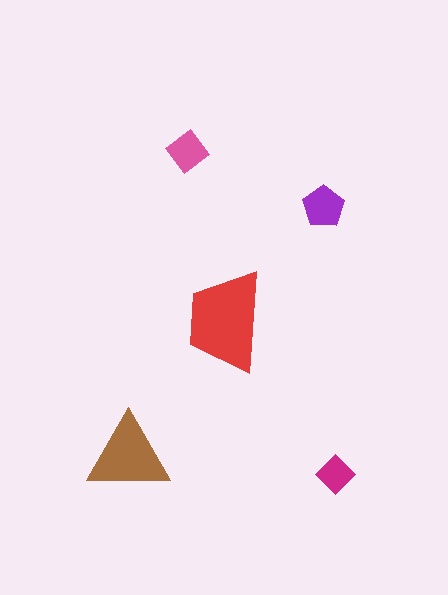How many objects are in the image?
There are 5 objects in the image.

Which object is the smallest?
The magenta diamond.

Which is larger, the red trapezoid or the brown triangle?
The red trapezoid.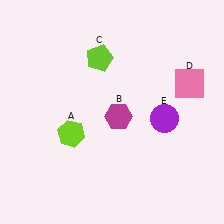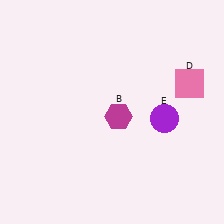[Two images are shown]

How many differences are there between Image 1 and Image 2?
There are 2 differences between the two images.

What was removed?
The lime hexagon (A), the lime pentagon (C) were removed in Image 2.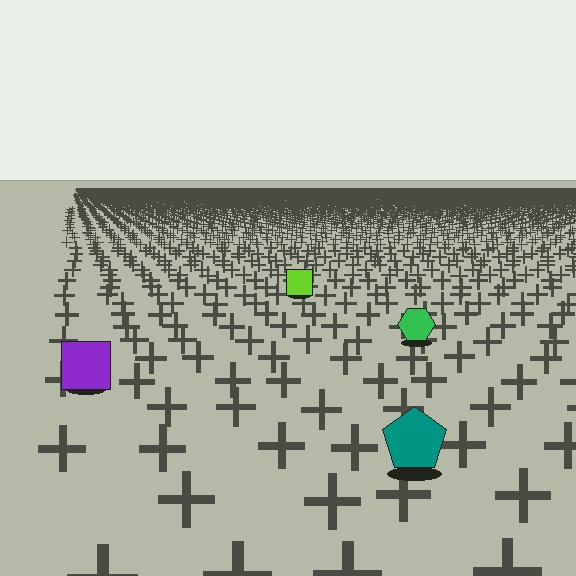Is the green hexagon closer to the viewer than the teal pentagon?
No. The teal pentagon is closer — you can tell from the texture gradient: the ground texture is coarser near it.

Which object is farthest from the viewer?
The lime square is farthest from the viewer. It appears smaller and the ground texture around it is denser.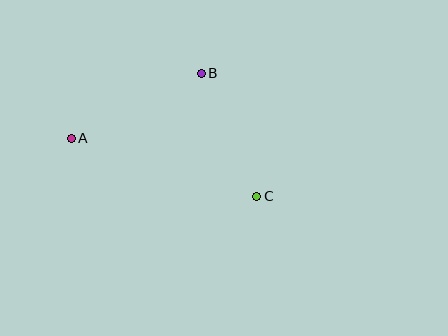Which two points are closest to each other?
Points B and C are closest to each other.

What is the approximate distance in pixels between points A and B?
The distance between A and B is approximately 145 pixels.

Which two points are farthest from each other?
Points A and C are farthest from each other.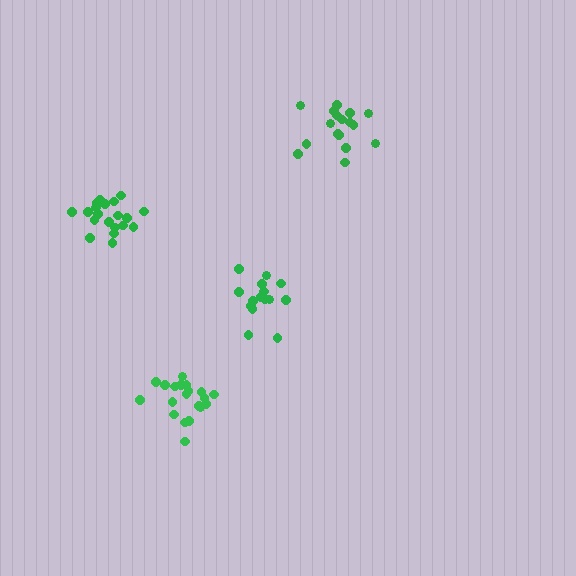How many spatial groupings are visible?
There are 4 spatial groupings.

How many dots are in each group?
Group 1: 15 dots, Group 2: 20 dots, Group 3: 20 dots, Group 4: 17 dots (72 total).